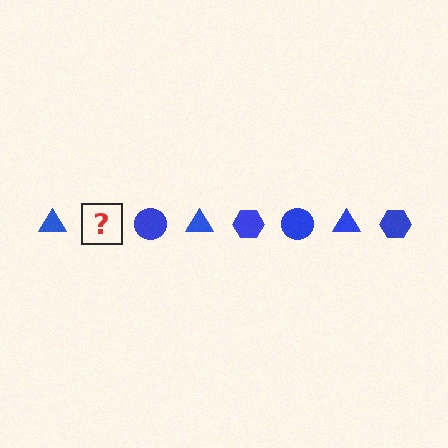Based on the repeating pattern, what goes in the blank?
The blank should be a blue hexagon.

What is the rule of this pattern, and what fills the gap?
The rule is that the pattern cycles through triangle, hexagon, circle shapes in blue. The gap should be filled with a blue hexagon.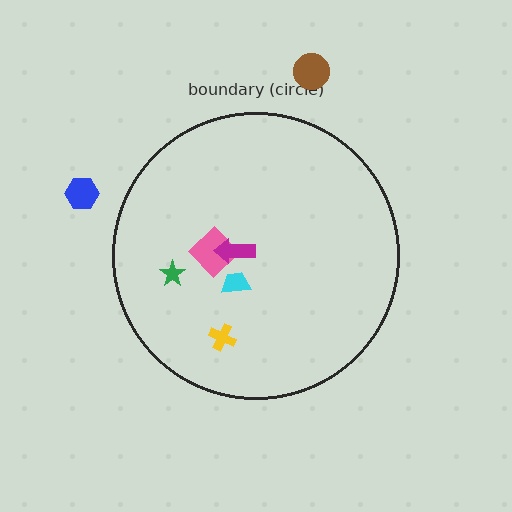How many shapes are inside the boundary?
5 inside, 2 outside.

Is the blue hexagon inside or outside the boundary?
Outside.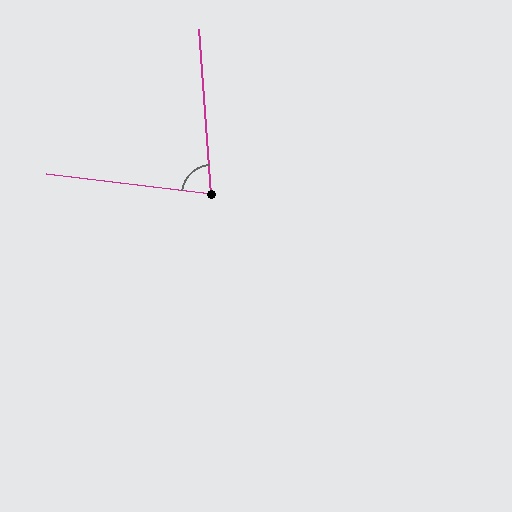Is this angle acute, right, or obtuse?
It is acute.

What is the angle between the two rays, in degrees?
Approximately 79 degrees.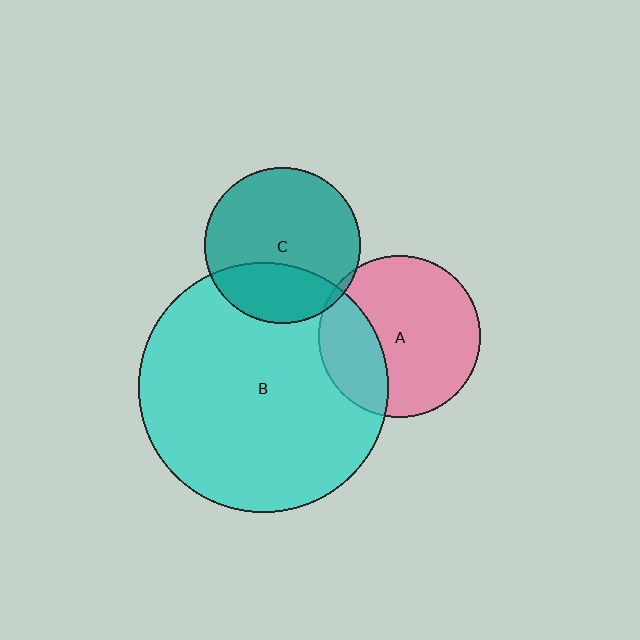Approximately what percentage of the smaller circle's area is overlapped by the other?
Approximately 30%.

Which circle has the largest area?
Circle B (cyan).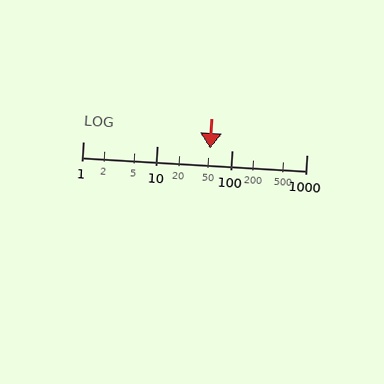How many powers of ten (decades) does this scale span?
The scale spans 3 decades, from 1 to 1000.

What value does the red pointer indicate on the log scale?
The pointer indicates approximately 51.